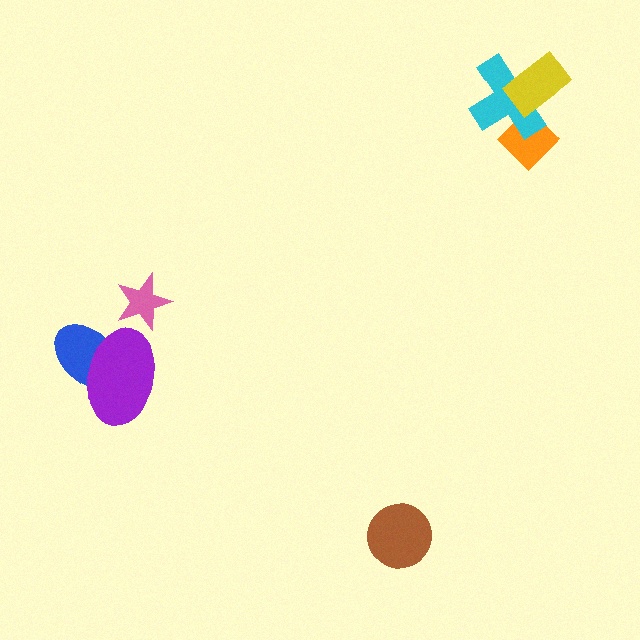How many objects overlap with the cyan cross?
2 objects overlap with the cyan cross.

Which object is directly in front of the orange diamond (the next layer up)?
The cyan cross is directly in front of the orange diamond.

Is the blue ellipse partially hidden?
Yes, it is partially covered by another shape.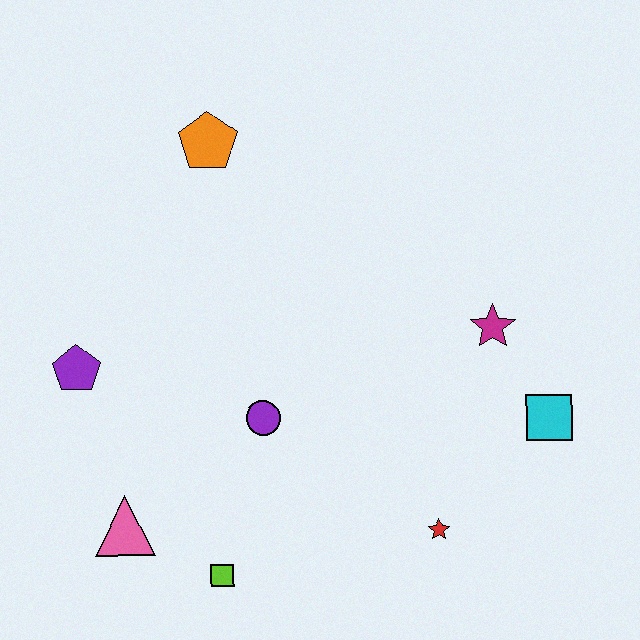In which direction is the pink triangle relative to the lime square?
The pink triangle is to the left of the lime square.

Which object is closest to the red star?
The cyan square is closest to the red star.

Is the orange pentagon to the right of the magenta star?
No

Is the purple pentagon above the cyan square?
Yes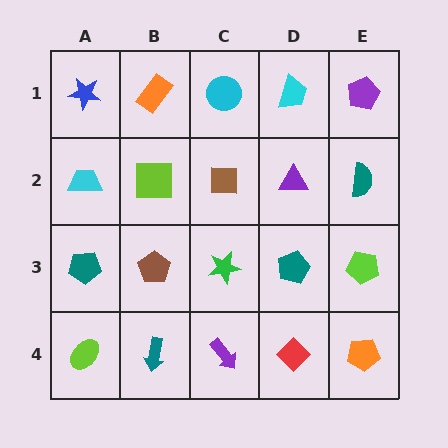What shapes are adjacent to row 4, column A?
A teal pentagon (row 3, column A), a teal arrow (row 4, column B).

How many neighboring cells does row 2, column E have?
3.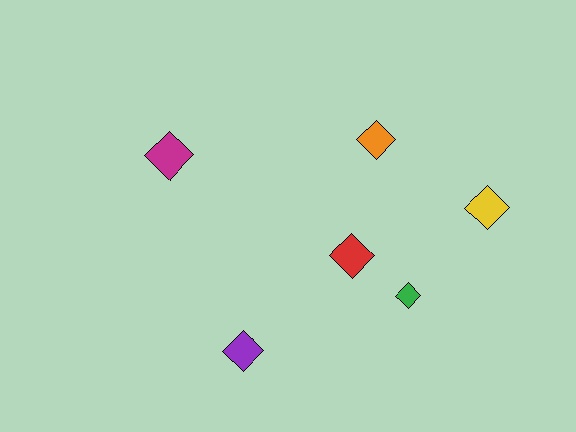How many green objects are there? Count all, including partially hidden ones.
There is 1 green object.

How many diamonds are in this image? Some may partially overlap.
There are 6 diamonds.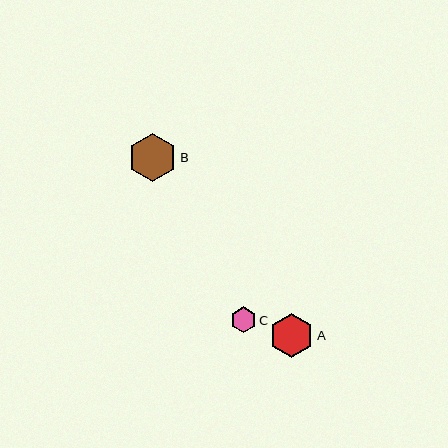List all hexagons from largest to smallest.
From largest to smallest: B, A, C.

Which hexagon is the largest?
Hexagon B is the largest with a size of approximately 48 pixels.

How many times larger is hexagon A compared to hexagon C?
Hexagon A is approximately 1.7 times the size of hexagon C.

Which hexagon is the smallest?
Hexagon C is the smallest with a size of approximately 26 pixels.